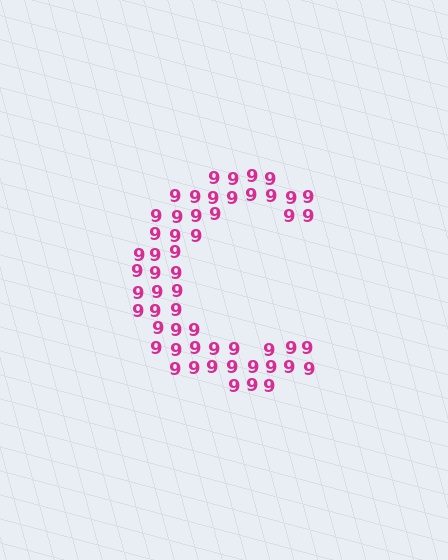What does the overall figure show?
The overall figure shows the letter C.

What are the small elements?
The small elements are digit 9's.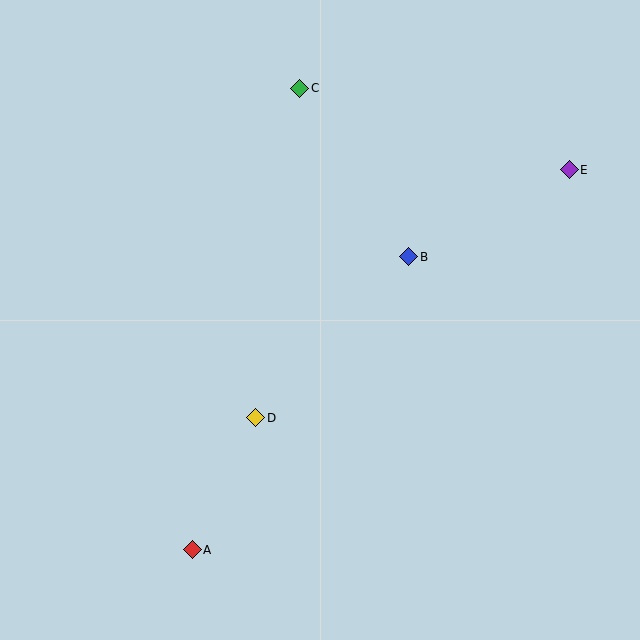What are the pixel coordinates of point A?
Point A is at (192, 550).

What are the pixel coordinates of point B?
Point B is at (409, 257).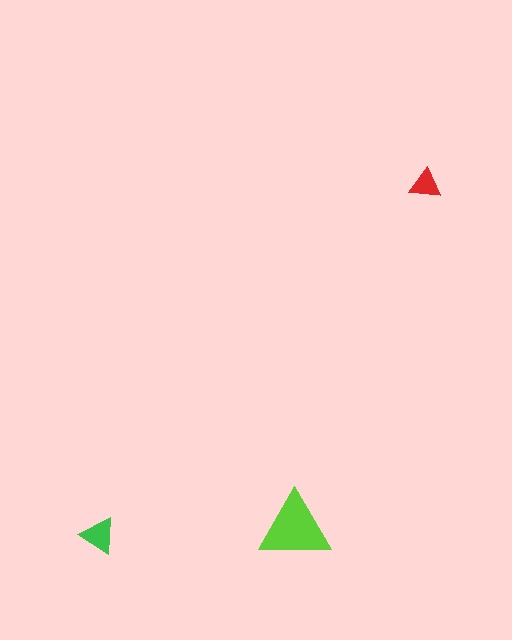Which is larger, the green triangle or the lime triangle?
The lime one.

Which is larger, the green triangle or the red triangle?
The green one.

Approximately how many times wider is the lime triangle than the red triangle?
About 2.5 times wider.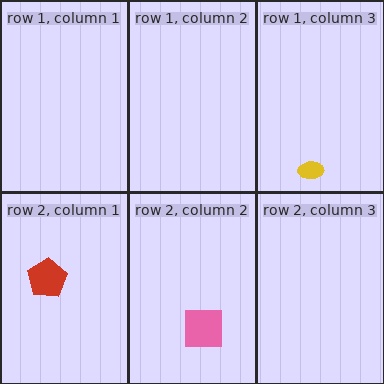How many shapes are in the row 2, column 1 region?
1.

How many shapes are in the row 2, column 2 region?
1.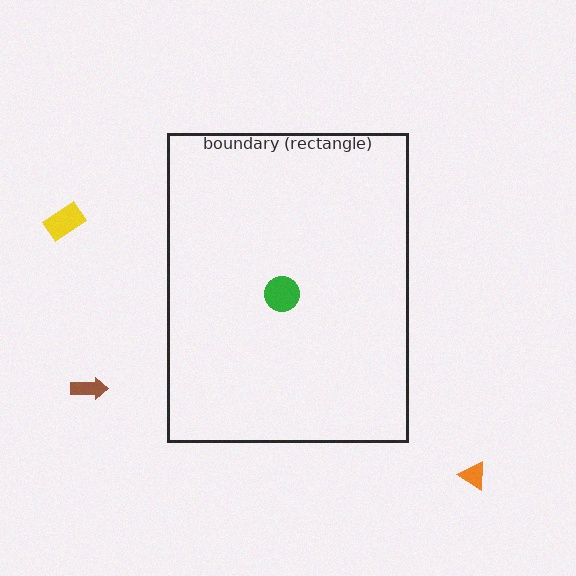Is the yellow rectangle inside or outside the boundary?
Outside.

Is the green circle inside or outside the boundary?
Inside.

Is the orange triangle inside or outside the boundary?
Outside.